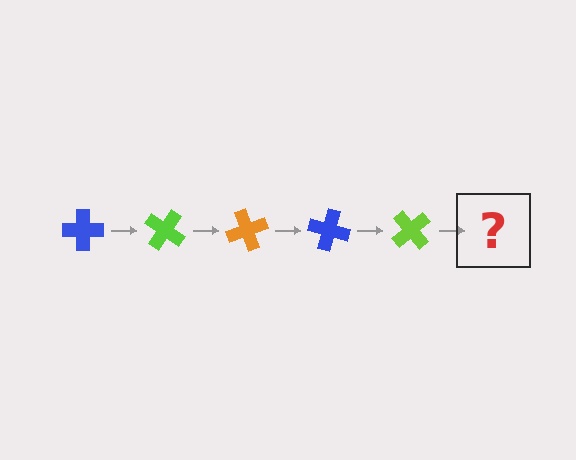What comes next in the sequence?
The next element should be an orange cross, rotated 175 degrees from the start.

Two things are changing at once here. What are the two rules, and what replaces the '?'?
The two rules are that it rotates 35 degrees each step and the color cycles through blue, lime, and orange. The '?' should be an orange cross, rotated 175 degrees from the start.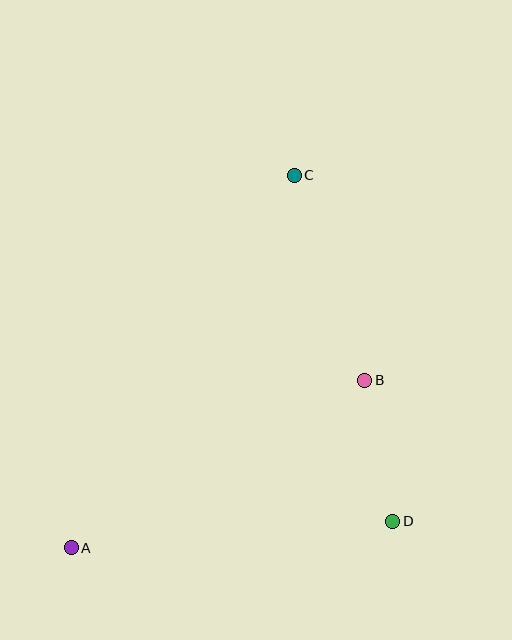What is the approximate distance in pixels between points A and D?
The distance between A and D is approximately 323 pixels.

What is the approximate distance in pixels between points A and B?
The distance between A and B is approximately 338 pixels.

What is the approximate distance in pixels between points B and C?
The distance between B and C is approximately 216 pixels.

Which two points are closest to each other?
Points B and D are closest to each other.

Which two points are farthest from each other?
Points A and C are farthest from each other.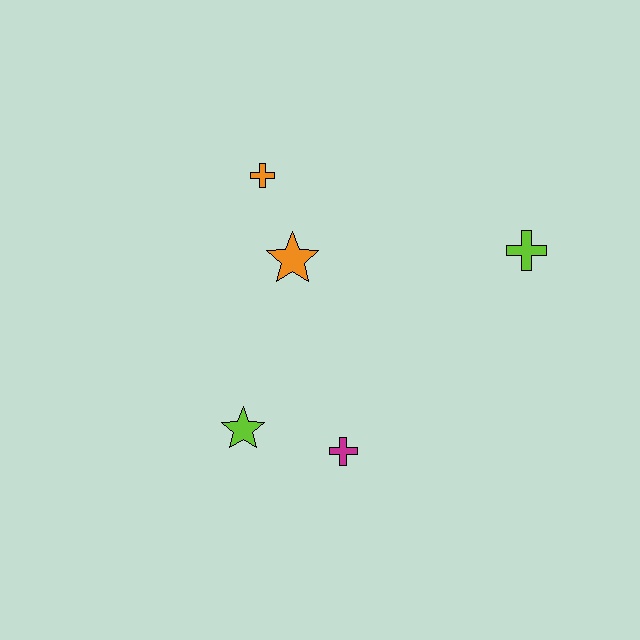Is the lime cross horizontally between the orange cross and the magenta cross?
No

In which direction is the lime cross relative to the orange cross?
The lime cross is to the right of the orange cross.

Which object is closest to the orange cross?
The orange star is closest to the orange cross.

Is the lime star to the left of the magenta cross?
Yes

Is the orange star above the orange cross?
No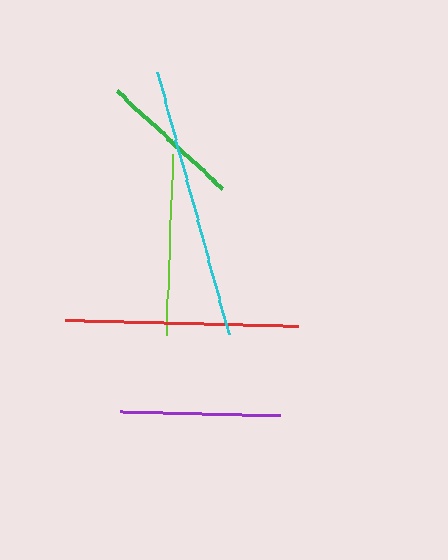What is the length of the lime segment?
The lime segment is approximately 181 pixels long.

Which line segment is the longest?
The cyan line is the longest at approximately 271 pixels.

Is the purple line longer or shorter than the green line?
The purple line is longer than the green line.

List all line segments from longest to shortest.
From longest to shortest: cyan, red, lime, purple, green.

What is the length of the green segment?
The green segment is approximately 144 pixels long.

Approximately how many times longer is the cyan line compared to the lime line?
The cyan line is approximately 1.5 times the length of the lime line.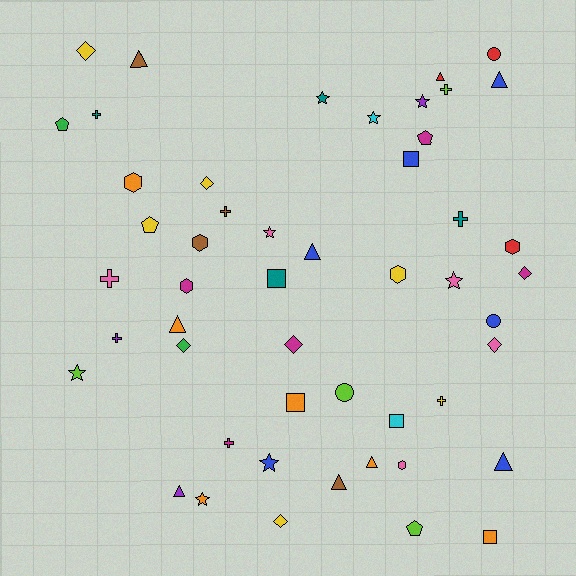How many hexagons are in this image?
There are 6 hexagons.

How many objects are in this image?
There are 50 objects.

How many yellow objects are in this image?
There are 6 yellow objects.